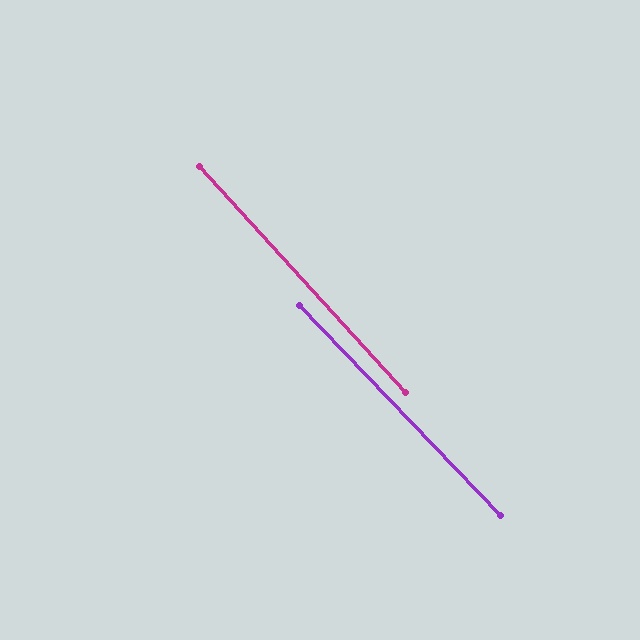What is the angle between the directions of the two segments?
Approximately 1 degree.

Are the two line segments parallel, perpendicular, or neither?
Parallel — their directions differ by only 1.4°.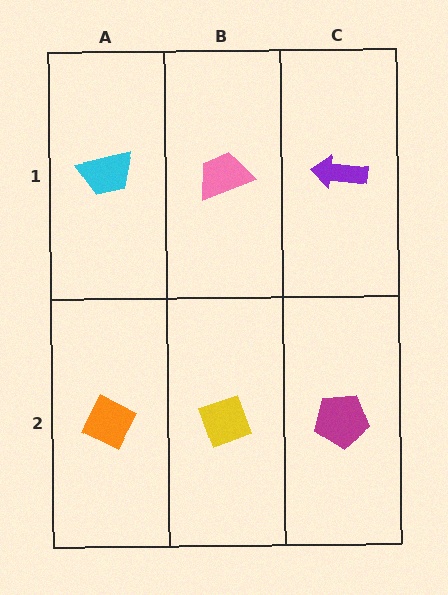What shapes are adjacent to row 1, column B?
A yellow diamond (row 2, column B), a cyan trapezoid (row 1, column A), a purple arrow (row 1, column C).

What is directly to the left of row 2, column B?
An orange diamond.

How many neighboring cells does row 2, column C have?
2.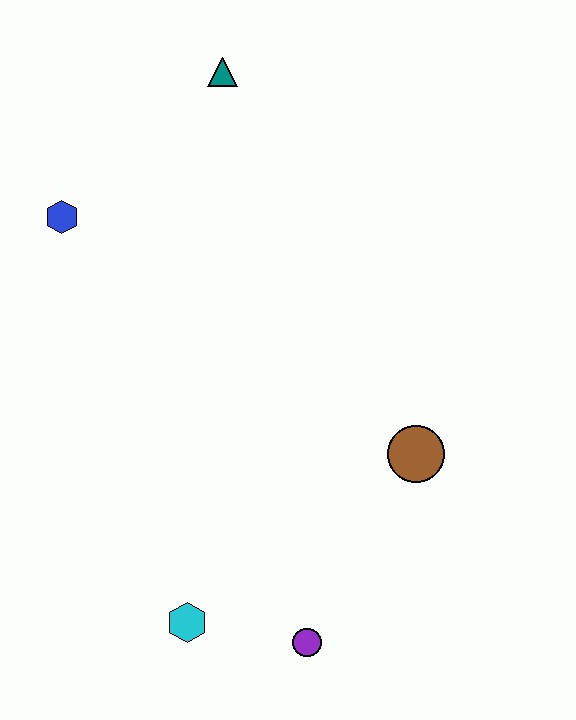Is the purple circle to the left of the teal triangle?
No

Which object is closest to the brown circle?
The purple circle is closest to the brown circle.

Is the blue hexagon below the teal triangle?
Yes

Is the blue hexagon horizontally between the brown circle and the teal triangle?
No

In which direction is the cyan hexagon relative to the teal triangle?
The cyan hexagon is below the teal triangle.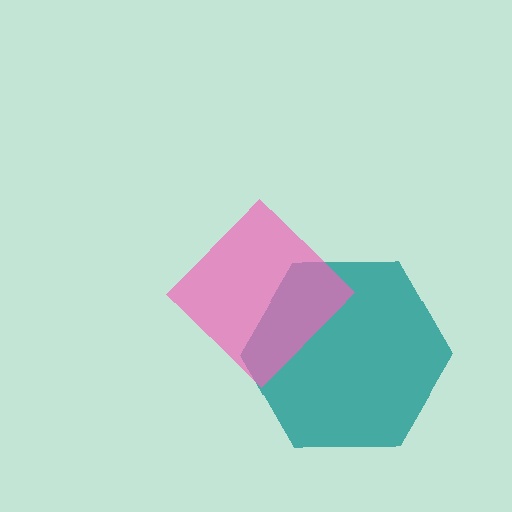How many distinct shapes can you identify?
There are 2 distinct shapes: a teal hexagon, a pink diamond.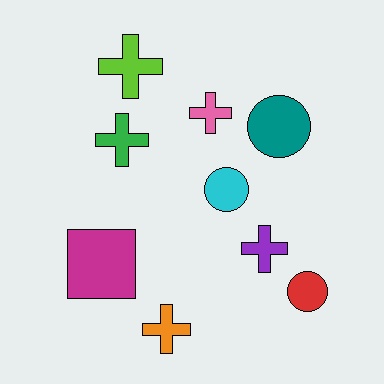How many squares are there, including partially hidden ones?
There is 1 square.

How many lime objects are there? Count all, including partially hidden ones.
There is 1 lime object.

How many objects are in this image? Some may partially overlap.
There are 9 objects.